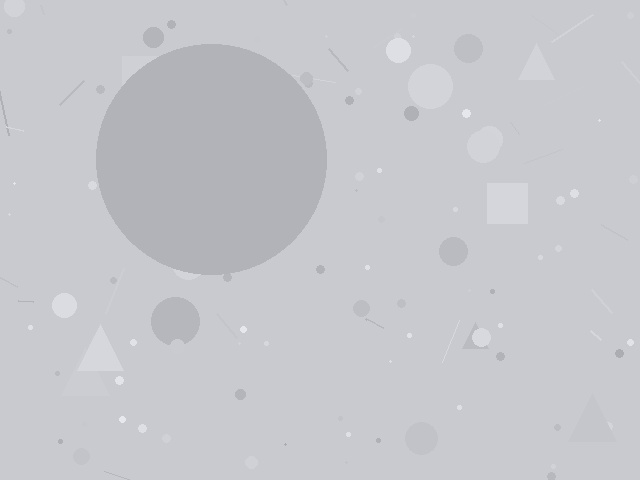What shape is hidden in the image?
A circle is hidden in the image.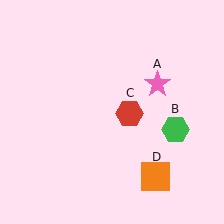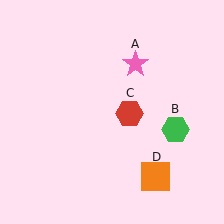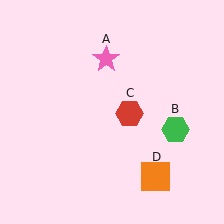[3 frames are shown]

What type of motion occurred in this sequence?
The pink star (object A) rotated counterclockwise around the center of the scene.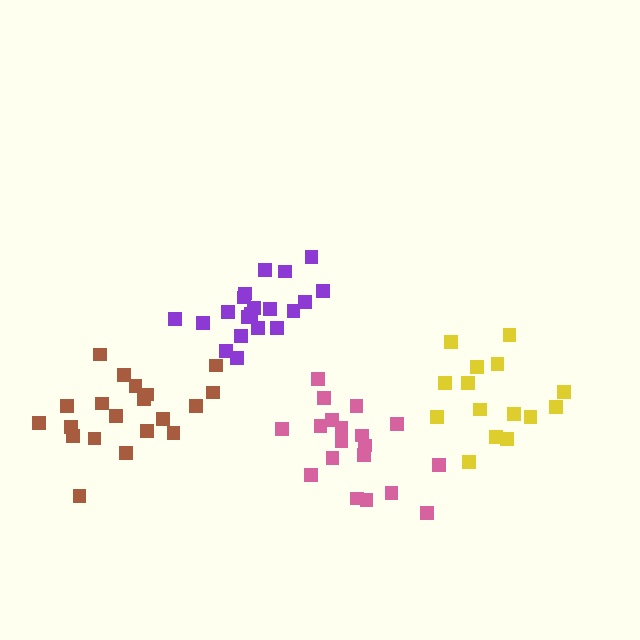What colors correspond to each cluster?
The clusters are colored: brown, purple, yellow, pink.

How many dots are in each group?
Group 1: 20 dots, Group 2: 20 dots, Group 3: 15 dots, Group 4: 19 dots (74 total).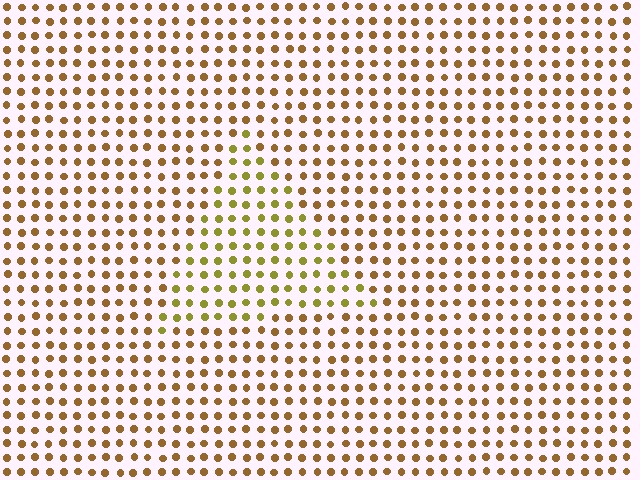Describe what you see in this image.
The image is filled with small brown elements in a uniform arrangement. A triangle-shaped region is visible where the elements are tinted to a slightly different hue, forming a subtle color boundary.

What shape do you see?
I see a triangle.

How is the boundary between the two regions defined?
The boundary is defined purely by a slight shift in hue (about 30 degrees). Spacing, size, and orientation are identical on both sides.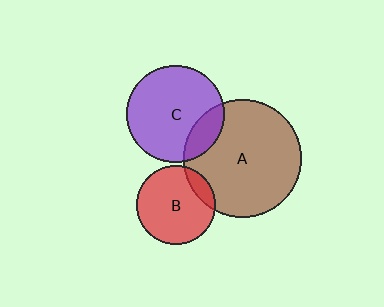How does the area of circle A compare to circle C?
Approximately 1.5 times.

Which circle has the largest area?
Circle A (brown).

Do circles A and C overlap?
Yes.